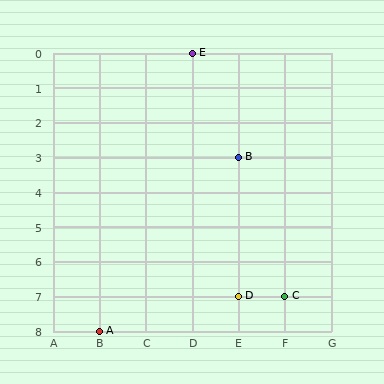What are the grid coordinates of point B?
Point B is at grid coordinates (E, 3).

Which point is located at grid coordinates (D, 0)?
Point E is at (D, 0).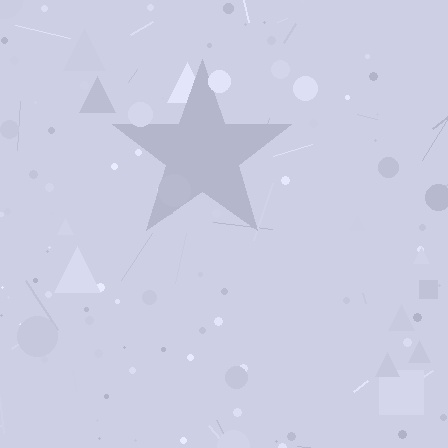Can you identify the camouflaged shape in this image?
The camouflaged shape is a star.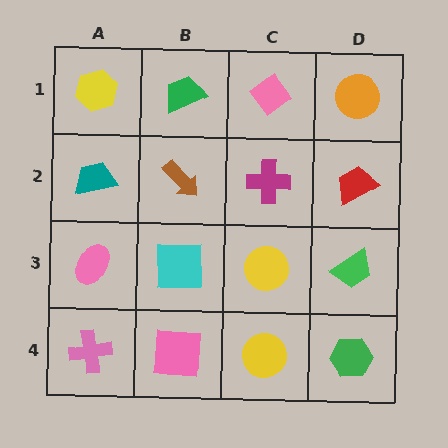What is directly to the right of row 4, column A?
A pink square.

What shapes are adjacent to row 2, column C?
A pink diamond (row 1, column C), a yellow circle (row 3, column C), a brown arrow (row 2, column B), a red trapezoid (row 2, column D).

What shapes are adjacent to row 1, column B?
A brown arrow (row 2, column B), a yellow hexagon (row 1, column A), a pink diamond (row 1, column C).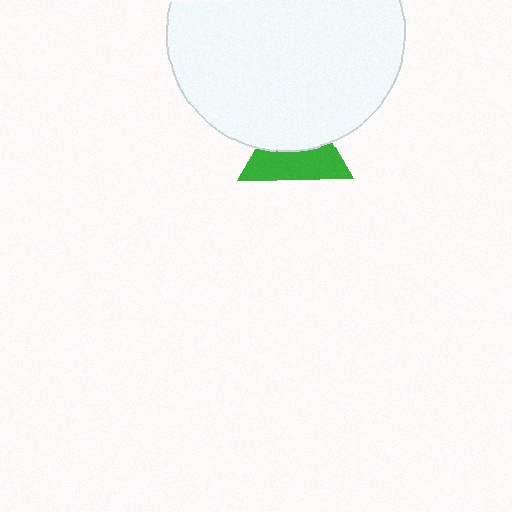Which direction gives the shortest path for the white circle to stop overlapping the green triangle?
Moving up gives the shortest separation.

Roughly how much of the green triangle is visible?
About half of it is visible (roughly 51%).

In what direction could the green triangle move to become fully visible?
The green triangle could move down. That would shift it out from behind the white circle entirely.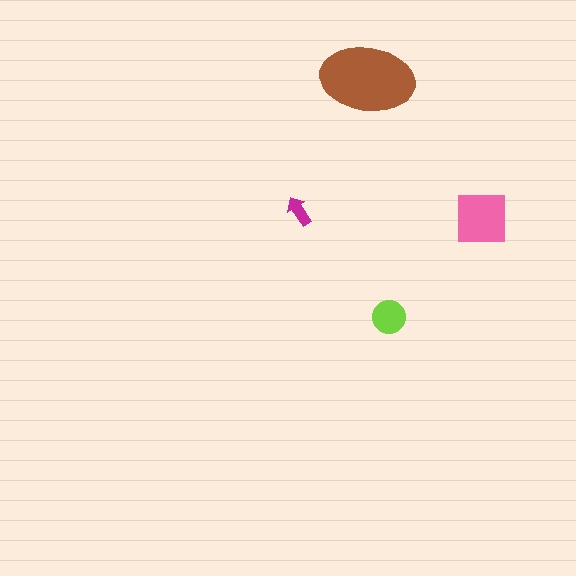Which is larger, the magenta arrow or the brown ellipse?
The brown ellipse.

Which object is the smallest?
The magenta arrow.